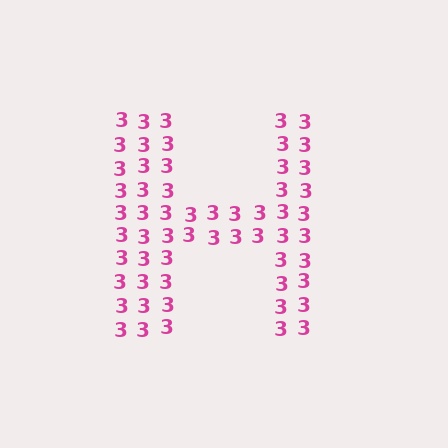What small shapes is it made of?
It is made of small digit 3's.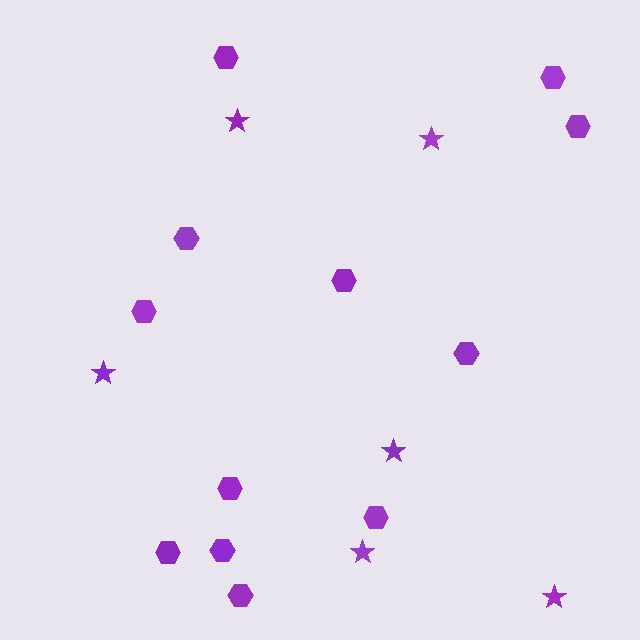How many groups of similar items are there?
There are 2 groups: one group of stars (6) and one group of hexagons (12).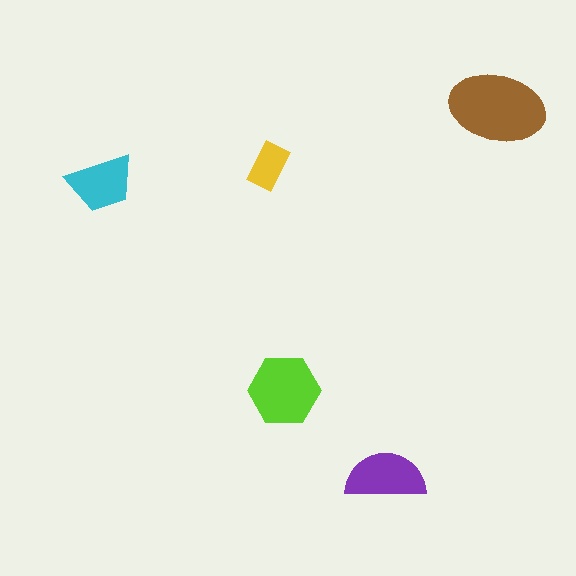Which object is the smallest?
The yellow rectangle.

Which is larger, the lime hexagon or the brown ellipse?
The brown ellipse.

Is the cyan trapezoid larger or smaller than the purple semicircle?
Smaller.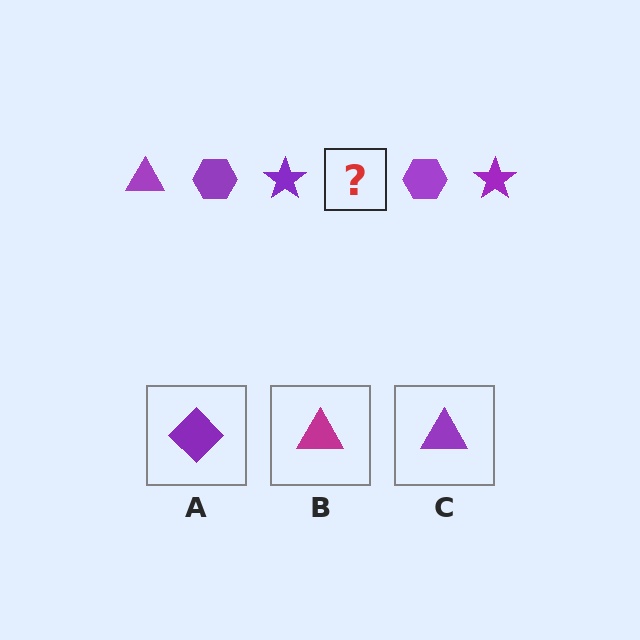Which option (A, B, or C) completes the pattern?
C.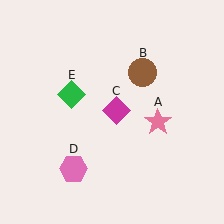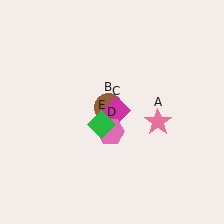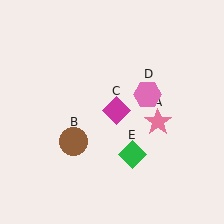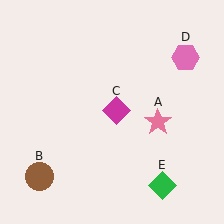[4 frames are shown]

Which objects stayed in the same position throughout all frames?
Pink star (object A) and magenta diamond (object C) remained stationary.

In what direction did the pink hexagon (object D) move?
The pink hexagon (object D) moved up and to the right.